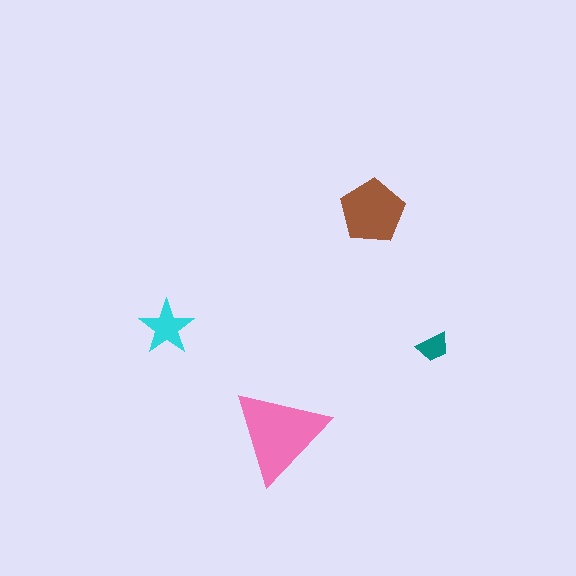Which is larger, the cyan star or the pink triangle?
The pink triangle.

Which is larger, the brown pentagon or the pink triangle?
The pink triangle.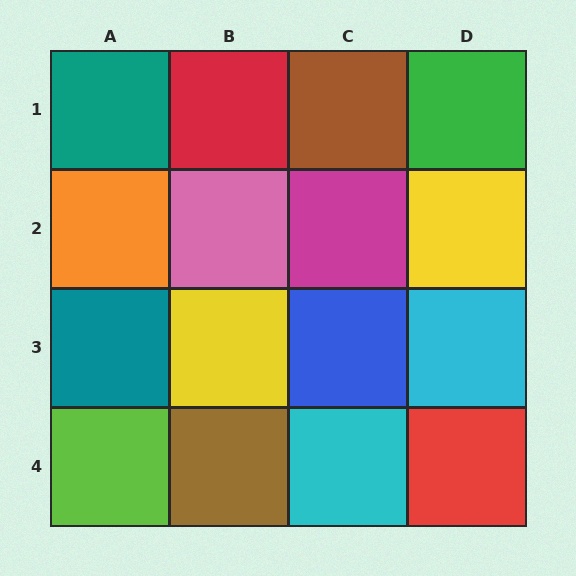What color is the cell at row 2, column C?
Magenta.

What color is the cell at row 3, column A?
Teal.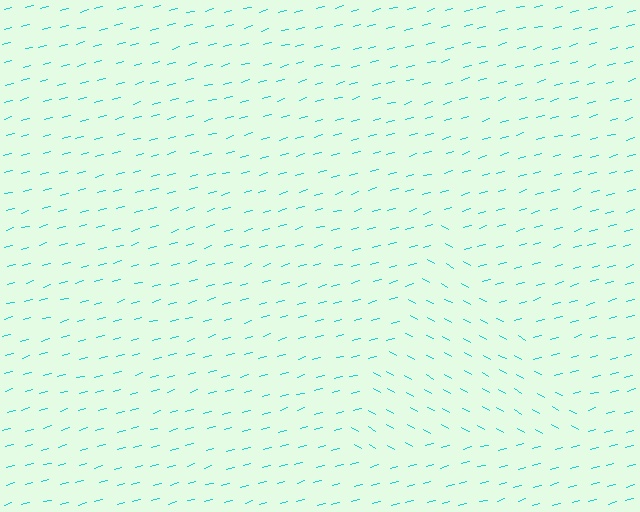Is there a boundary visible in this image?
Yes, there is a texture boundary formed by a change in line orientation.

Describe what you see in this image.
The image is filled with small cyan line segments. A triangle region in the image has lines oriented differently from the surrounding lines, creating a visible texture boundary.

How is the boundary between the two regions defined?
The boundary is defined purely by a change in line orientation (approximately 45 degrees difference). All lines are the same color and thickness.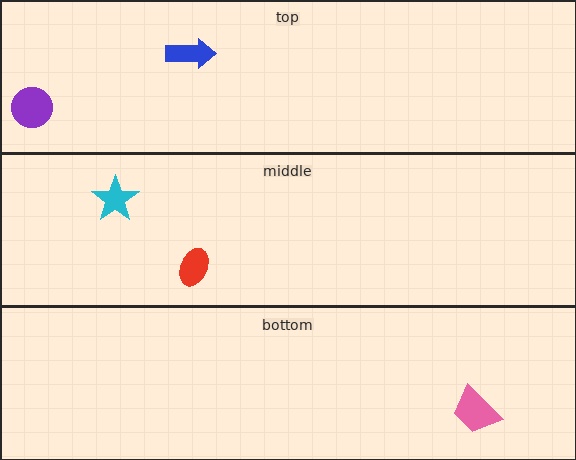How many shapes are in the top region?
2.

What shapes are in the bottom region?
The pink trapezoid.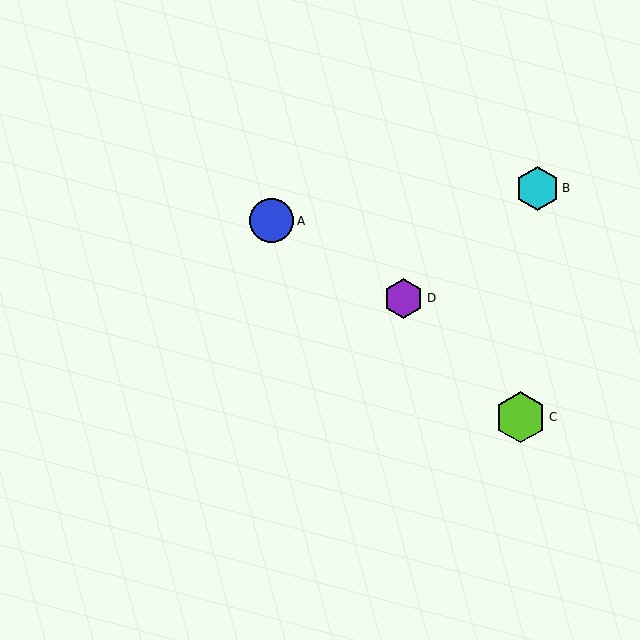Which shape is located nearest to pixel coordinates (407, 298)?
The purple hexagon (labeled D) at (404, 298) is nearest to that location.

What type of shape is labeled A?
Shape A is a blue circle.